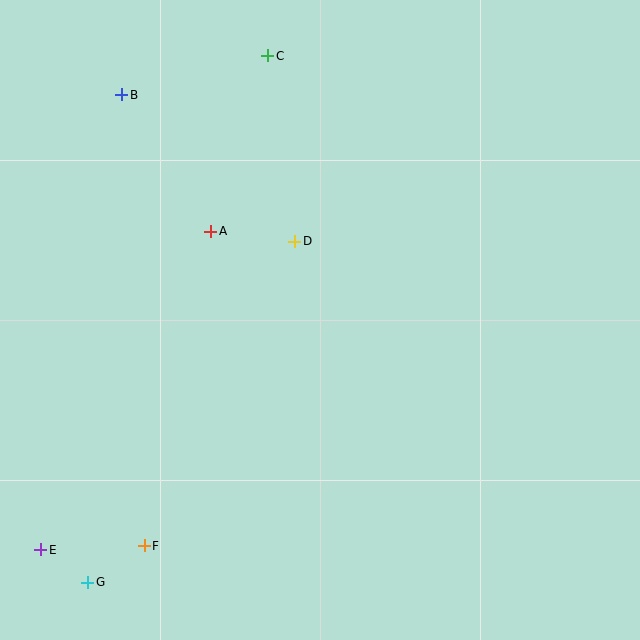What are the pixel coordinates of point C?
Point C is at (268, 56).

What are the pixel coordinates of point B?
Point B is at (122, 95).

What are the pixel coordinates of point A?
Point A is at (211, 231).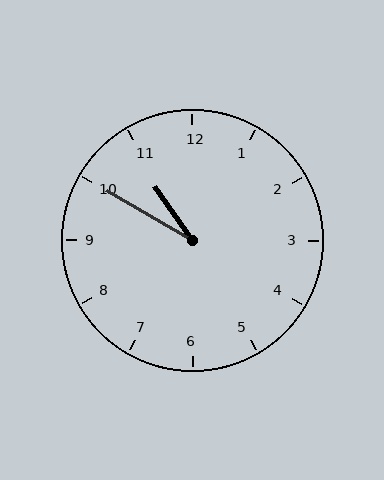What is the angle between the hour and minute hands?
Approximately 25 degrees.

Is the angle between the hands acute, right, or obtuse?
It is acute.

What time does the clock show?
10:50.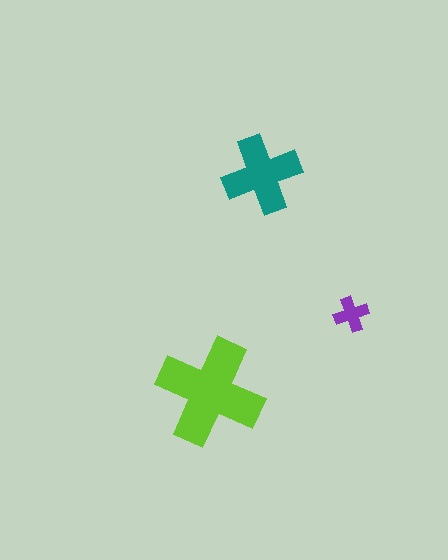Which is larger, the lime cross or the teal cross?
The lime one.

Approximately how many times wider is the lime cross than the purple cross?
About 3 times wider.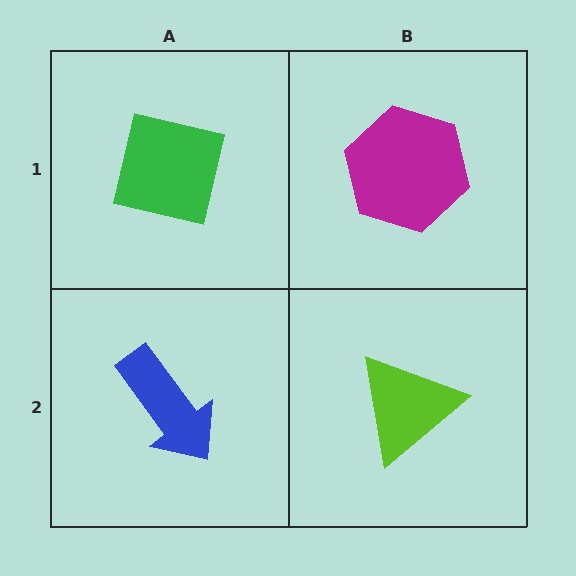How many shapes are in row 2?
2 shapes.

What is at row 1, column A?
A green square.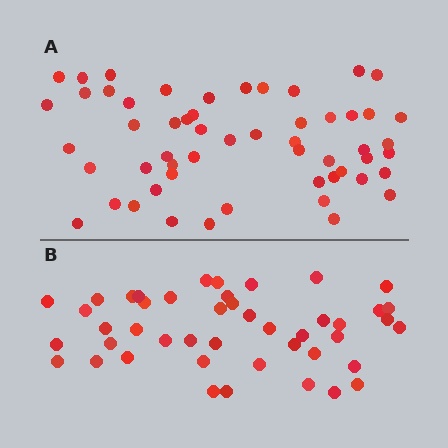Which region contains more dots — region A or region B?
Region A (the top region) has more dots.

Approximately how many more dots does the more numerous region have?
Region A has roughly 10 or so more dots than region B.